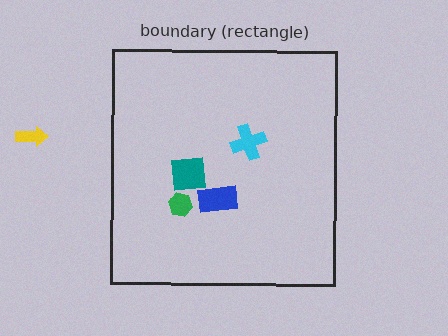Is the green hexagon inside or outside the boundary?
Inside.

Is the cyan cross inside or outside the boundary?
Inside.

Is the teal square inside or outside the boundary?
Inside.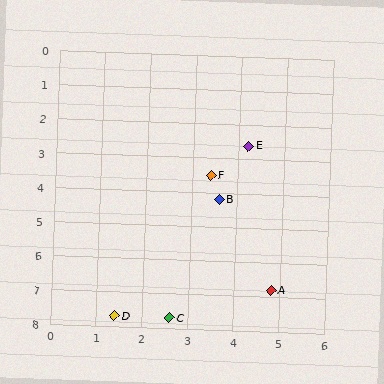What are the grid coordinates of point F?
Point F is at approximately (3.4, 3.5).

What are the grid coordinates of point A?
Point A is at approximately (4.8, 6.8).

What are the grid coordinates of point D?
Point D is at approximately (1.4, 7.7).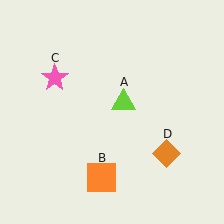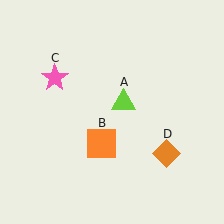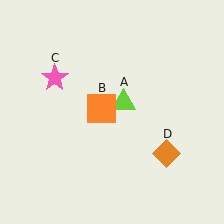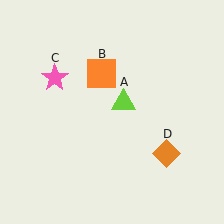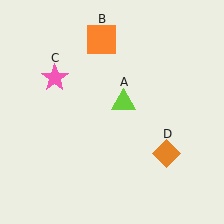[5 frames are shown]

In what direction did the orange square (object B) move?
The orange square (object B) moved up.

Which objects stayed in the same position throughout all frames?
Lime triangle (object A) and pink star (object C) and orange diamond (object D) remained stationary.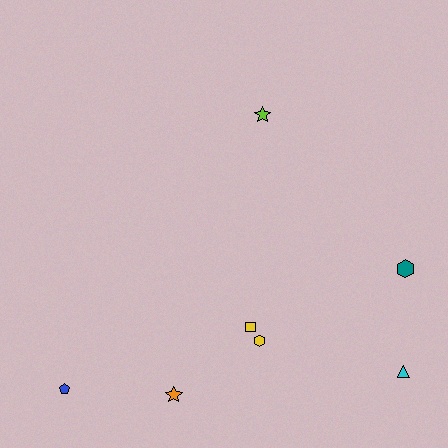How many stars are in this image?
There are 2 stars.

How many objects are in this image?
There are 7 objects.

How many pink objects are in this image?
There are no pink objects.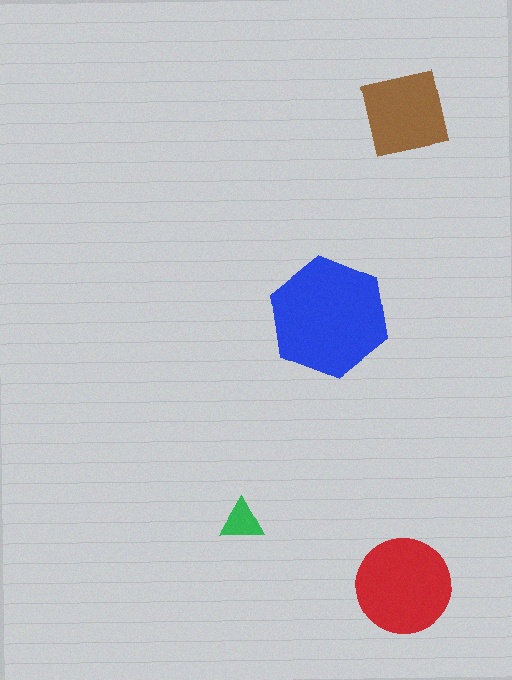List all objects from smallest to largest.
The green triangle, the brown square, the red circle, the blue hexagon.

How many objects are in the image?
There are 4 objects in the image.